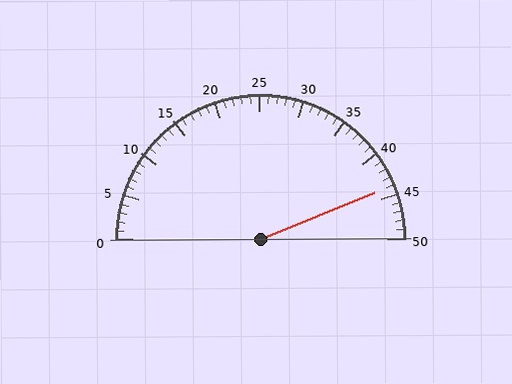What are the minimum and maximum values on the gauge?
The gauge ranges from 0 to 50.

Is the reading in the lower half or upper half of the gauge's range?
The reading is in the upper half of the range (0 to 50).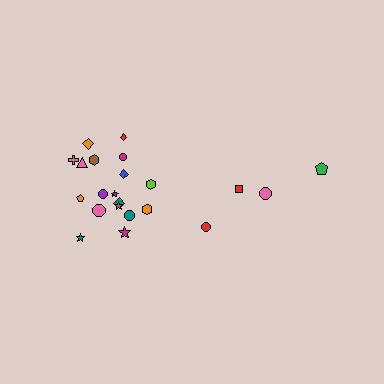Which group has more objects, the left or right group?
The left group.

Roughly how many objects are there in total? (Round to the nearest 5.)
Roughly 20 objects in total.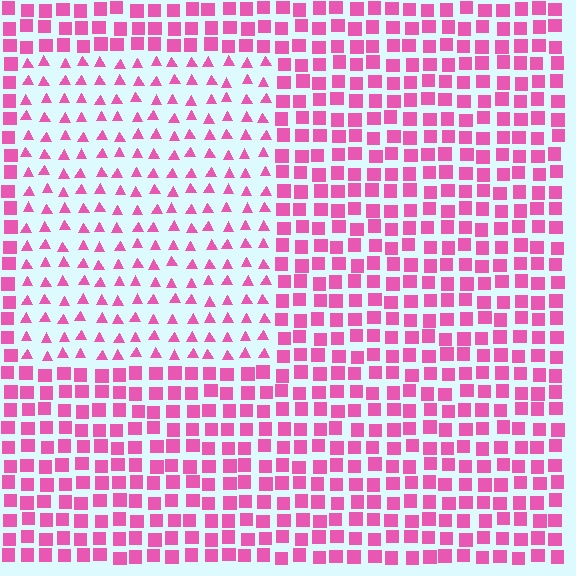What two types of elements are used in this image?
The image uses triangles inside the rectangle region and squares outside it.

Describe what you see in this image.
The image is filled with small pink elements arranged in a uniform grid. A rectangle-shaped region contains triangles, while the surrounding area contains squares. The boundary is defined purely by the change in element shape.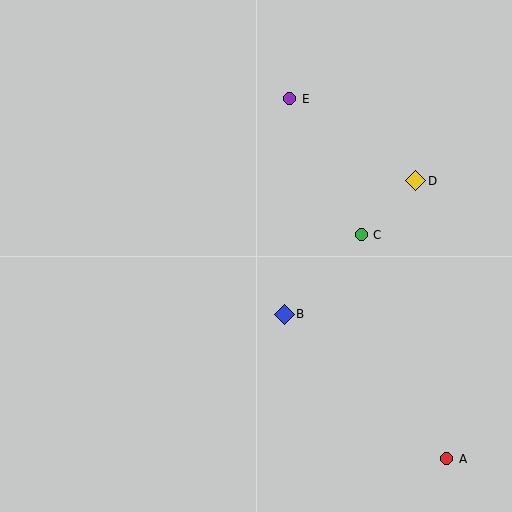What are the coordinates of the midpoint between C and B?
The midpoint between C and B is at (323, 274).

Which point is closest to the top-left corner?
Point E is closest to the top-left corner.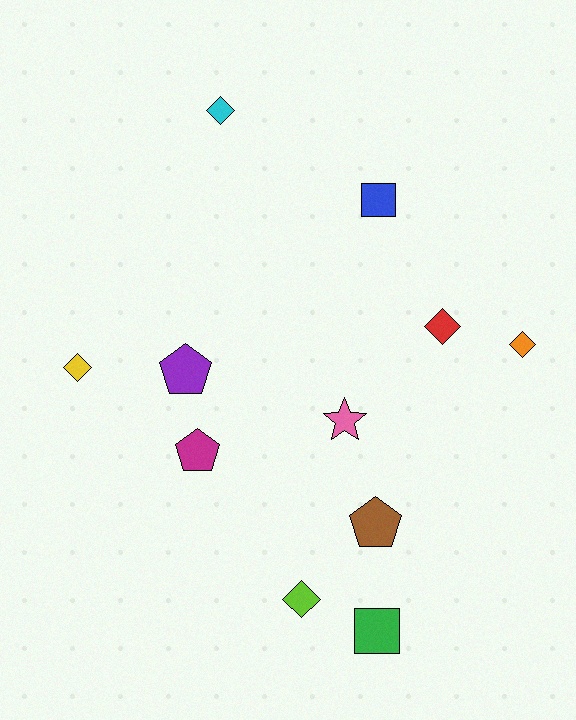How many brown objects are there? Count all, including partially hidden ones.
There is 1 brown object.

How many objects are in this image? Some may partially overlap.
There are 11 objects.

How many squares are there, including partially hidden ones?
There are 2 squares.